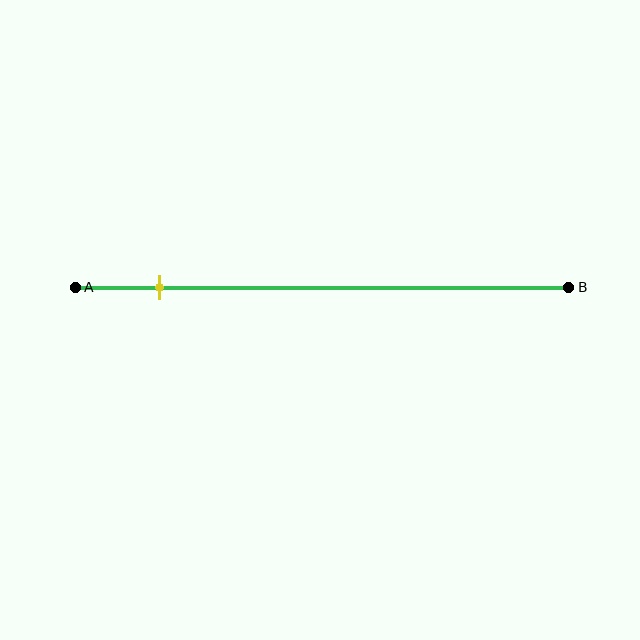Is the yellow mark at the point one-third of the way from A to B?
No, the mark is at about 15% from A, not at the 33% one-third point.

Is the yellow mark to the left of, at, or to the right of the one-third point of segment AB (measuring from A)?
The yellow mark is to the left of the one-third point of segment AB.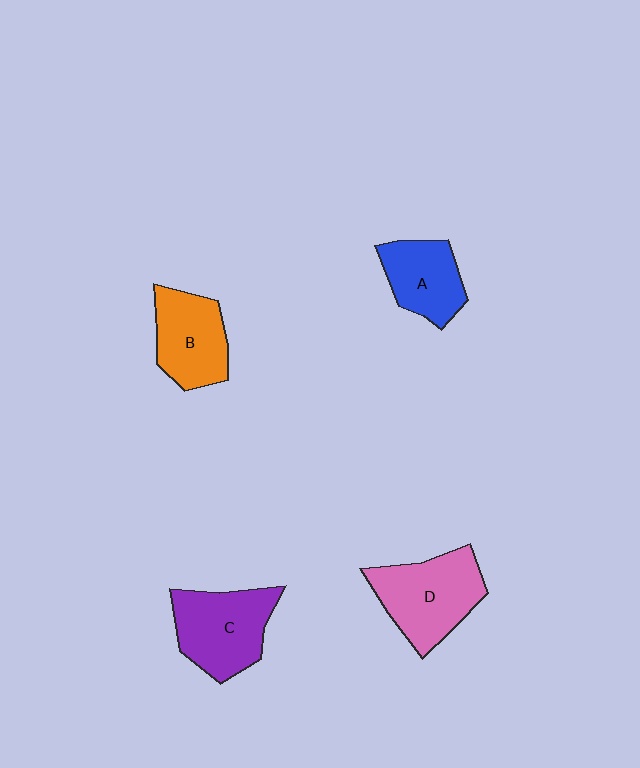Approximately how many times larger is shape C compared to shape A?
Approximately 1.4 times.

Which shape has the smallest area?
Shape A (blue).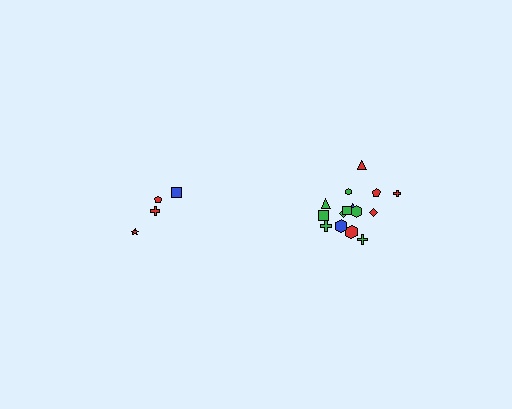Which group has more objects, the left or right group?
The right group.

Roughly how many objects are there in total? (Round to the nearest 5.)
Roughly 20 objects in total.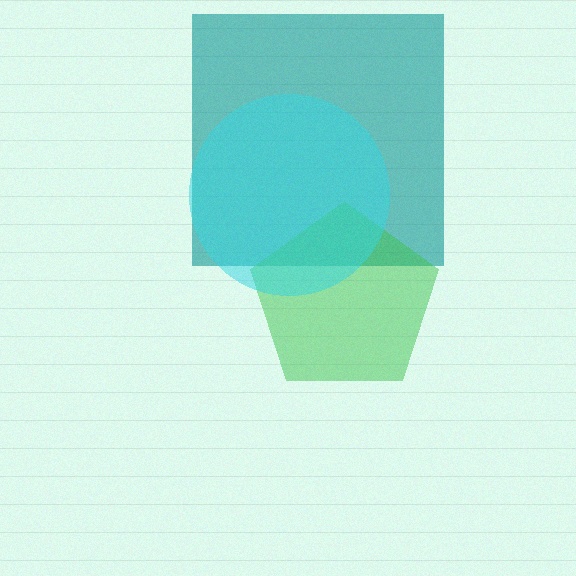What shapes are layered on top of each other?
The layered shapes are: a teal square, a green pentagon, a cyan circle.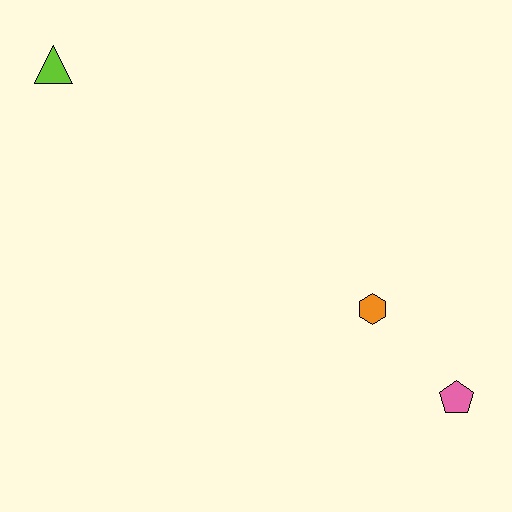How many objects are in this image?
There are 3 objects.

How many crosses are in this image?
There are no crosses.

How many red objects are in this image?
There are no red objects.